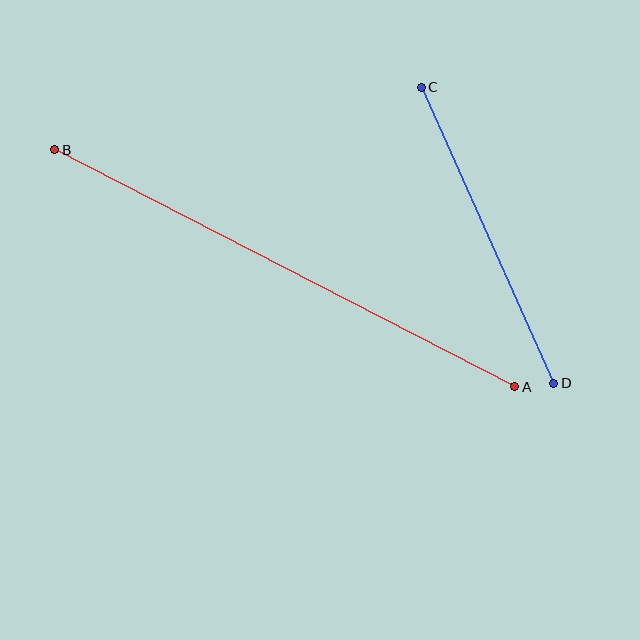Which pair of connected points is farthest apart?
Points A and B are farthest apart.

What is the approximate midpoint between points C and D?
The midpoint is at approximately (488, 235) pixels.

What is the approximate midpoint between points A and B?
The midpoint is at approximately (285, 268) pixels.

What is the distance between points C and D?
The distance is approximately 324 pixels.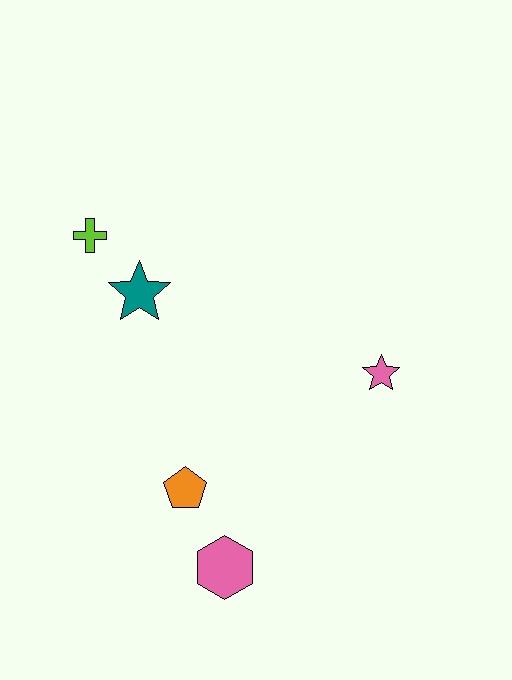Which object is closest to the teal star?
The lime cross is closest to the teal star.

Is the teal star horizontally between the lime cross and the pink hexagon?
Yes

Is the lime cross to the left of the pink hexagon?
Yes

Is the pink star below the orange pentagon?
No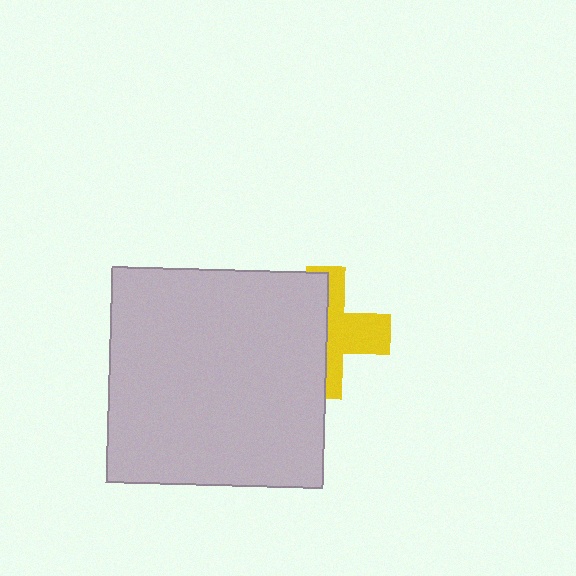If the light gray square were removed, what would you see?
You would see the complete yellow cross.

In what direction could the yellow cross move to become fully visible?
The yellow cross could move right. That would shift it out from behind the light gray square entirely.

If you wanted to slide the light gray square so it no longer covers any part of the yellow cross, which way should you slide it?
Slide it left — that is the most direct way to separate the two shapes.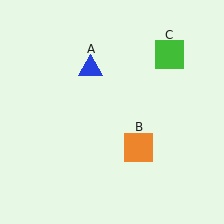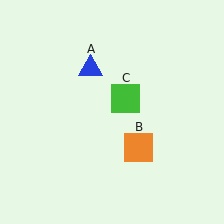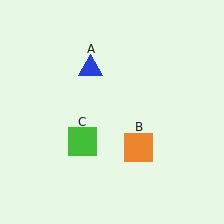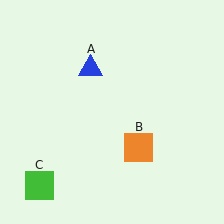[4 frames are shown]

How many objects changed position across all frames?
1 object changed position: green square (object C).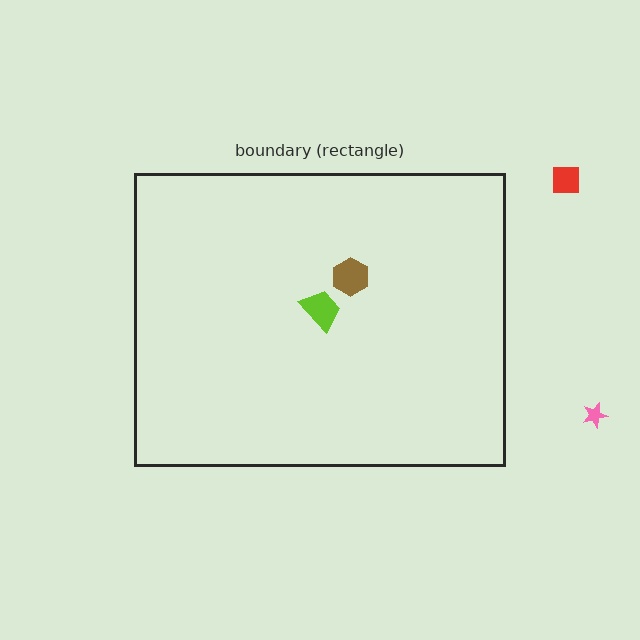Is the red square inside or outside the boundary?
Outside.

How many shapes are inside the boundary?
2 inside, 2 outside.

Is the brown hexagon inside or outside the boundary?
Inside.